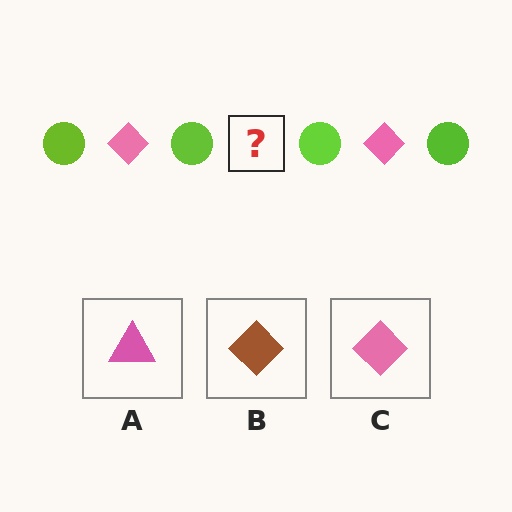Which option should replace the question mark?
Option C.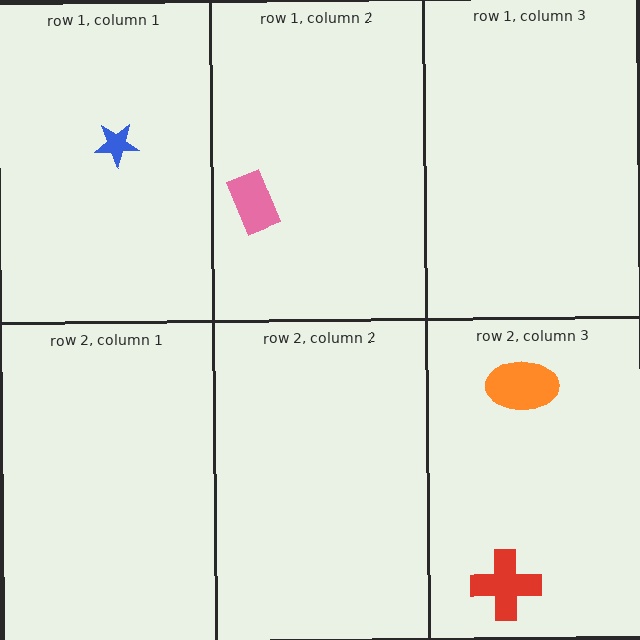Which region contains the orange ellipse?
The row 2, column 3 region.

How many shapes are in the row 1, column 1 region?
1.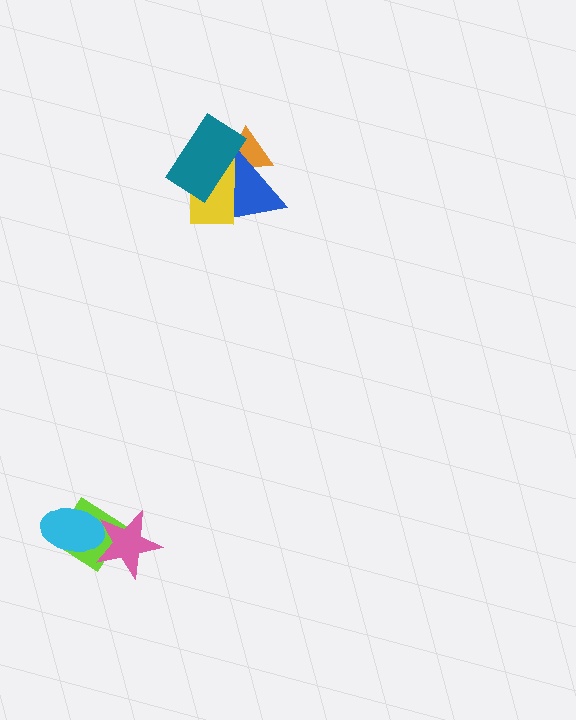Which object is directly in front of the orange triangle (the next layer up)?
The blue triangle is directly in front of the orange triangle.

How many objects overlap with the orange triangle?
3 objects overlap with the orange triangle.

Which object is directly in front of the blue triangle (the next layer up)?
The yellow rectangle is directly in front of the blue triangle.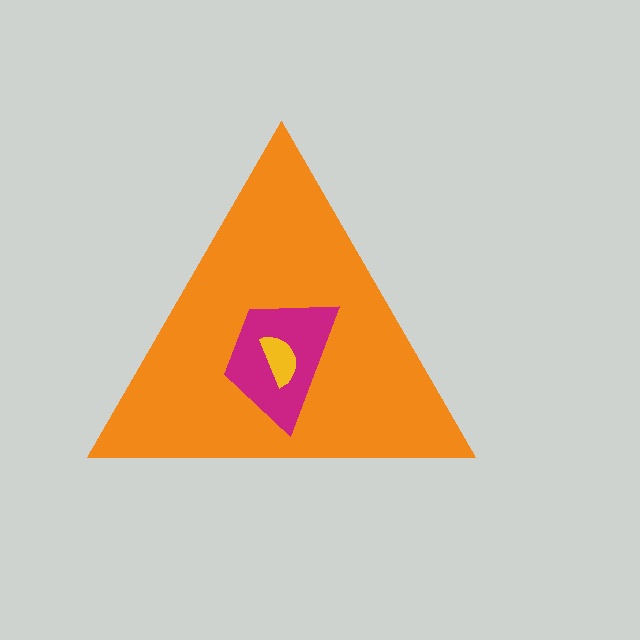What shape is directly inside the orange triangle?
The magenta trapezoid.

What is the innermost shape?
The yellow semicircle.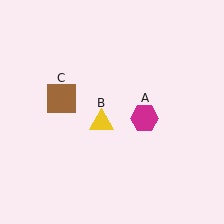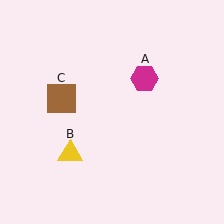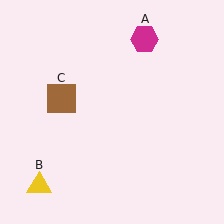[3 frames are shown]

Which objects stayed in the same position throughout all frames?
Brown square (object C) remained stationary.